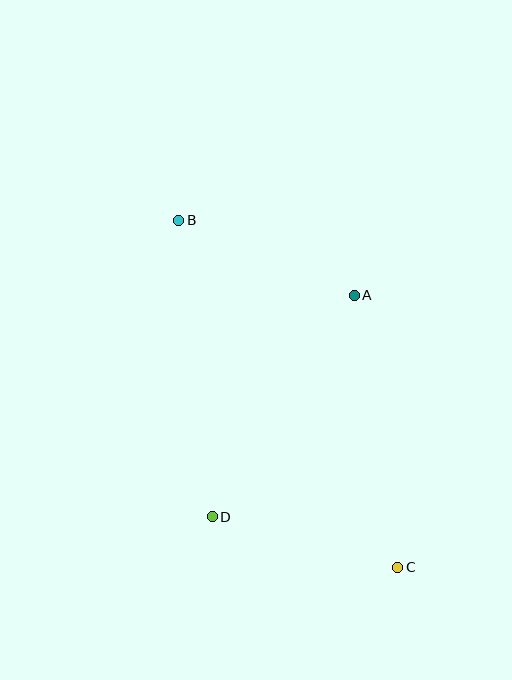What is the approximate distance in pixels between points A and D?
The distance between A and D is approximately 263 pixels.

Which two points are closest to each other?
Points A and B are closest to each other.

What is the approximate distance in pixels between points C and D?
The distance between C and D is approximately 192 pixels.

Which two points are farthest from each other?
Points B and C are farthest from each other.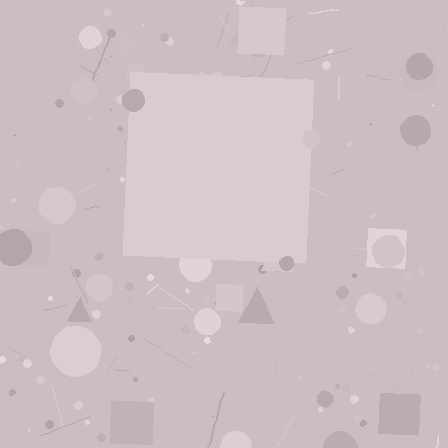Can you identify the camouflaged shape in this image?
The camouflaged shape is a square.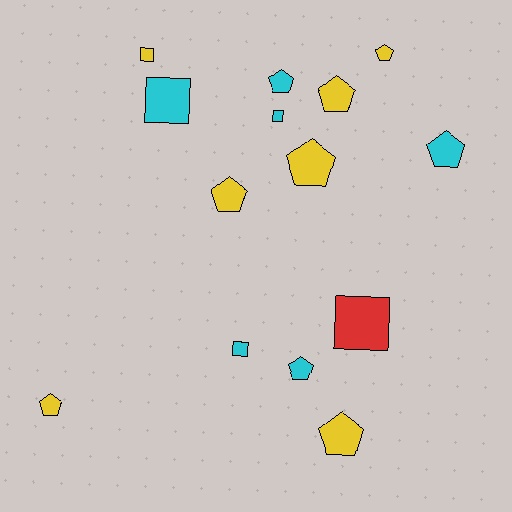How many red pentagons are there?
There are no red pentagons.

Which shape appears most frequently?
Pentagon, with 9 objects.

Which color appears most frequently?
Yellow, with 7 objects.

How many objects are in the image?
There are 14 objects.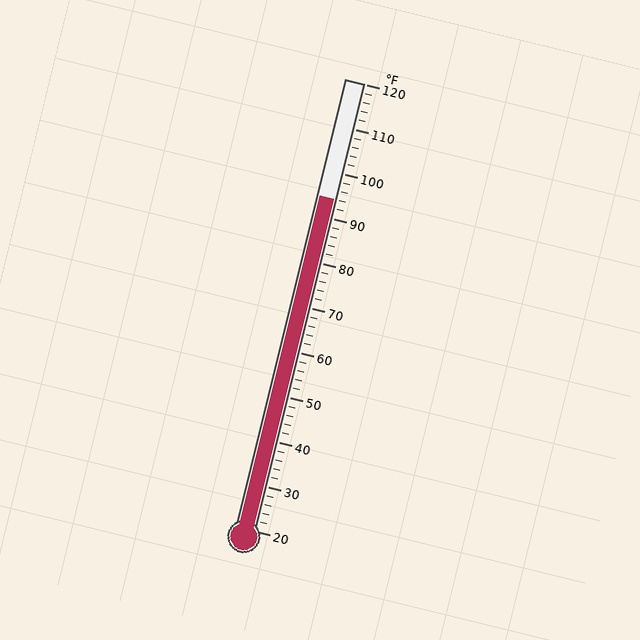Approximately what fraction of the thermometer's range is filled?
The thermometer is filled to approximately 75% of its range.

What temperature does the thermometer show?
The thermometer shows approximately 94°F.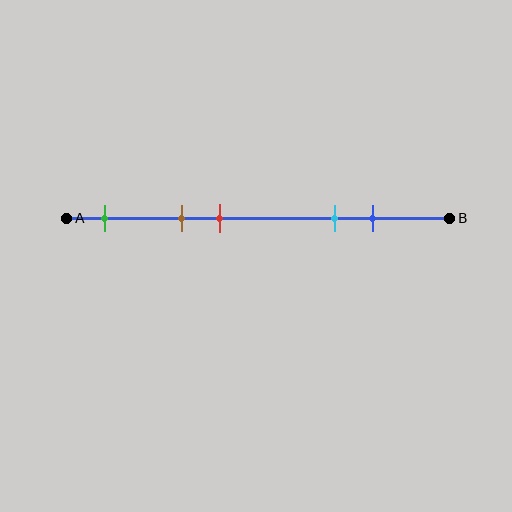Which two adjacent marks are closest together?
The brown and red marks are the closest adjacent pair.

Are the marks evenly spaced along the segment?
No, the marks are not evenly spaced.